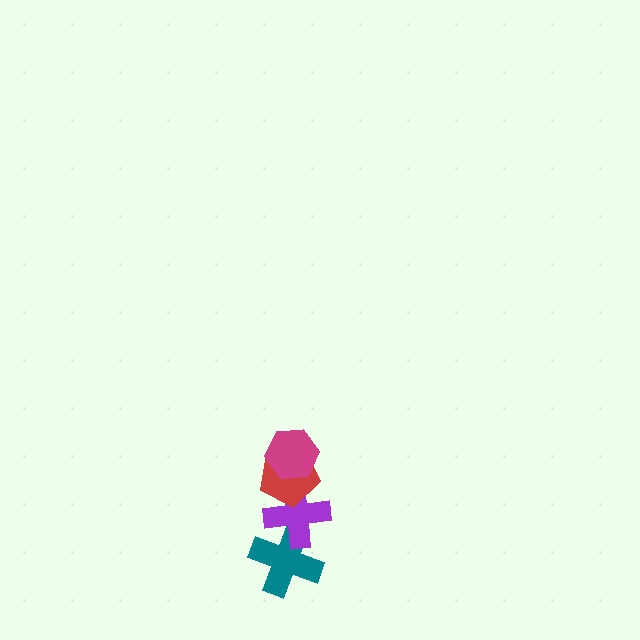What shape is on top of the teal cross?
The purple cross is on top of the teal cross.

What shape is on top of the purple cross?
The red pentagon is on top of the purple cross.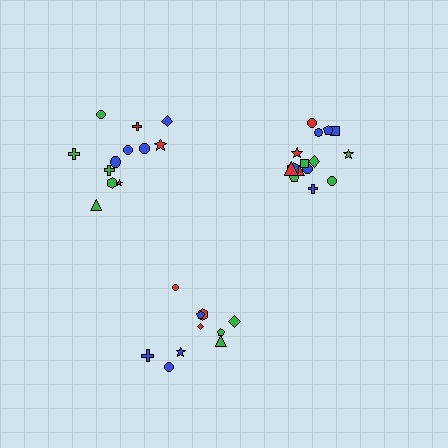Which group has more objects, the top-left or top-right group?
The top-right group.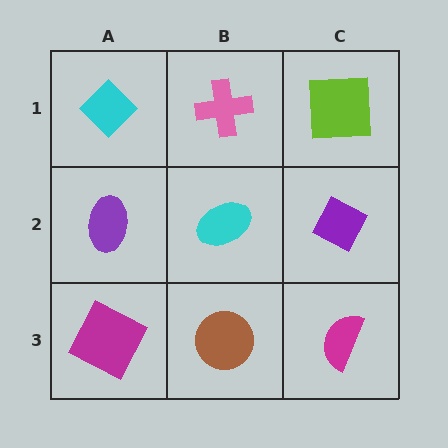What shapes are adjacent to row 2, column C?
A lime square (row 1, column C), a magenta semicircle (row 3, column C), a cyan ellipse (row 2, column B).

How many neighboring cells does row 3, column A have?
2.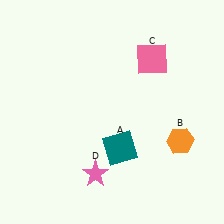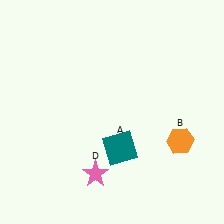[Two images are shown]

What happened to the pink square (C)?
The pink square (C) was removed in Image 2. It was in the top-right area of Image 1.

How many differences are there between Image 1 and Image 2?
There is 1 difference between the two images.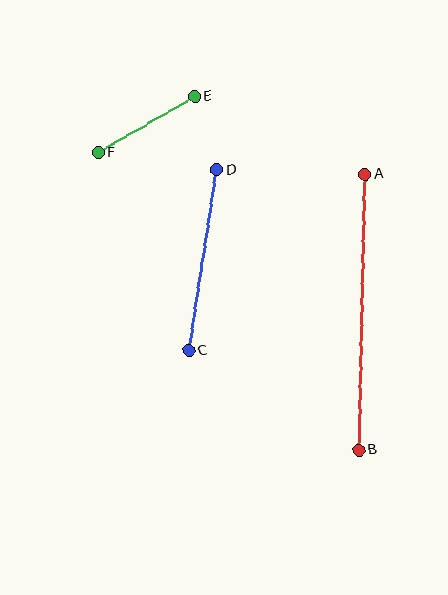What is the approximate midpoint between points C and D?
The midpoint is at approximately (203, 260) pixels.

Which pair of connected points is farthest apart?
Points A and B are farthest apart.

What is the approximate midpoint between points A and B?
The midpoint is at approximately (362, 312) pixels.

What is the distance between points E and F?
The distance is approximately 112 pixels.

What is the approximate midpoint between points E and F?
The midpoint is at approximately (146, 125) pixels.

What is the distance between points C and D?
The distance is approximately 183 pixels.